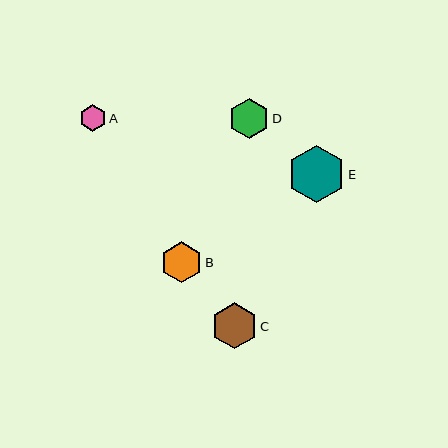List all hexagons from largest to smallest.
From largest to smallest: E, C, B, D, A.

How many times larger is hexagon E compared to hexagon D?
Hexagon E is approximately 1.4 times the size of hexagon D.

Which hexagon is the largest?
Hexagon E is the largest with a size of approximately 57 pixels.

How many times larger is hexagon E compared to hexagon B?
Hexagon E is approximately 1.4 times the size of hexagon B.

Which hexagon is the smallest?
Hexagon A is the smallest with a size of approximately 27 pixels.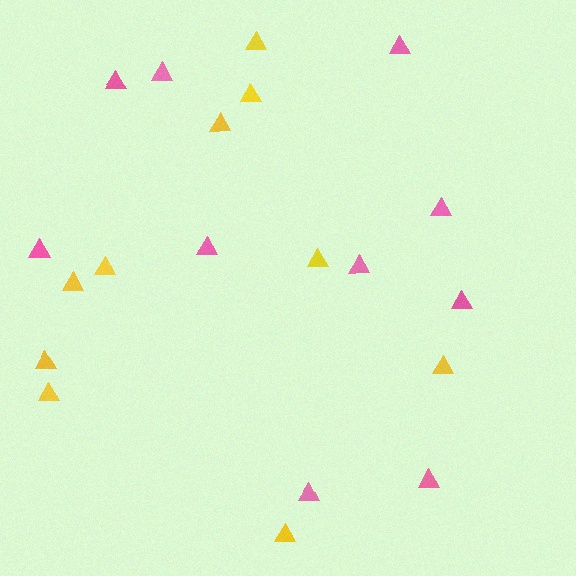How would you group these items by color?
There are 2 groups: one group of yellow triangles (10) and one group of pink triangles (10).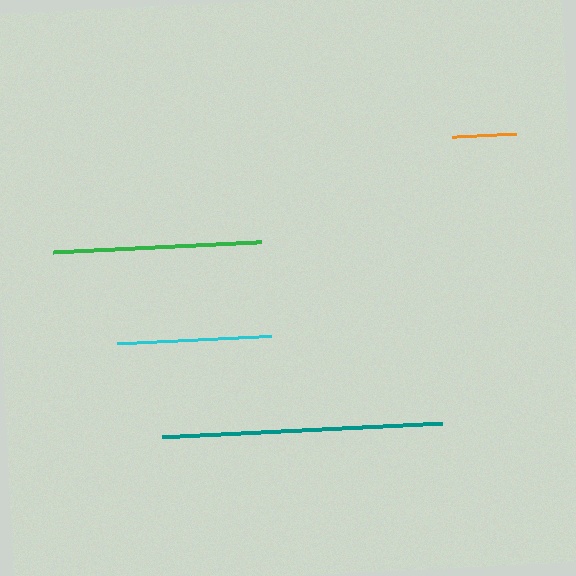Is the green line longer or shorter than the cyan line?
The green line is longer than the cyan line.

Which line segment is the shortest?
The orange line is the shortest at approximately 64 pixels.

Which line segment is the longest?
The teal line is the longest at approximately 280 pixels.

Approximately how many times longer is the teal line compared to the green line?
The teal line is approximately 1.3 times the length of the green line.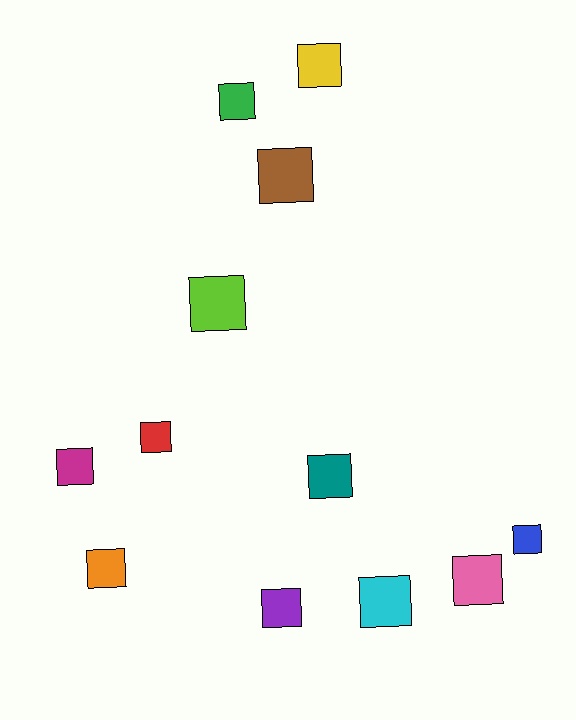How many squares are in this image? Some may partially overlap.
There are 12 squares.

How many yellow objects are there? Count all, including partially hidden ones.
There is 1 yellow object.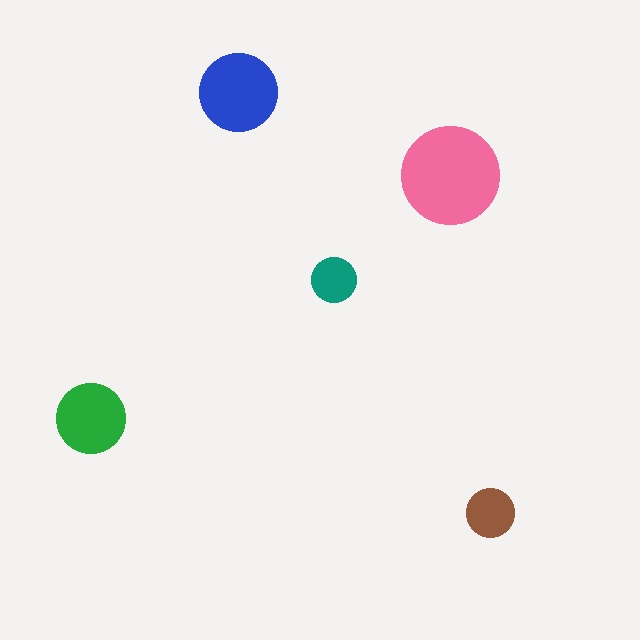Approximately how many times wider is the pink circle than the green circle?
About 1.5 times wider.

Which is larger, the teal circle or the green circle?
The green one.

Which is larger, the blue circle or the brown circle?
The blue one.